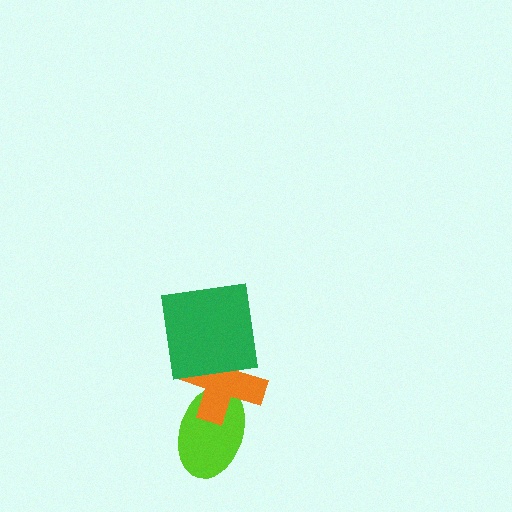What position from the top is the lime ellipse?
The lime ellipse is 3rd from the top.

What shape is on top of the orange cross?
The green square is on top of the orange cross.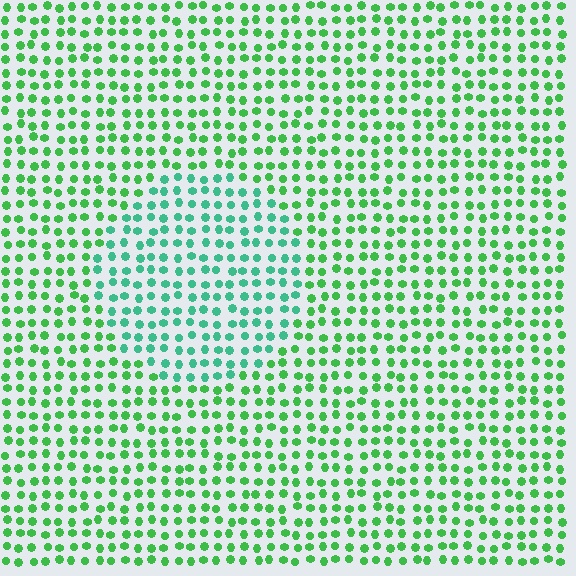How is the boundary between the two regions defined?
The boundary is defined purely by a slight shift in hue (about 32 degrees). Spacing, size, and orientation are identical on both sides.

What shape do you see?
I see a circle.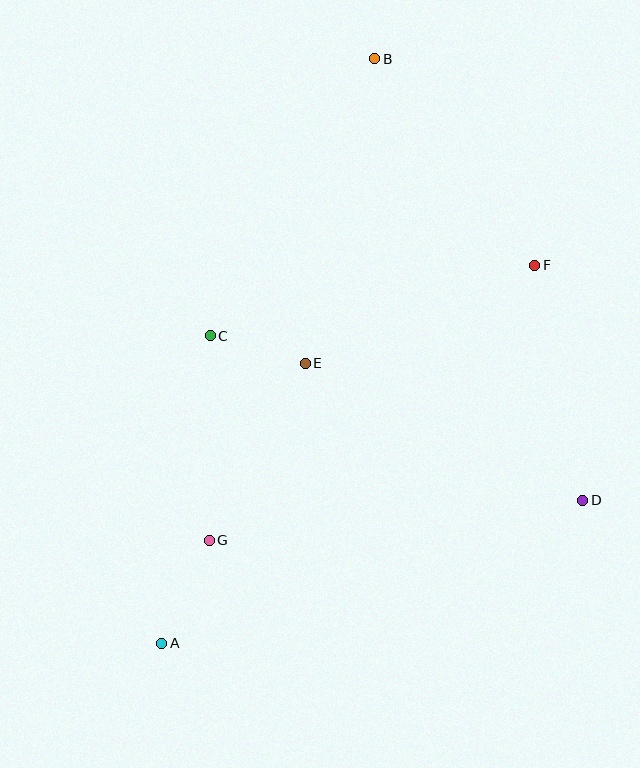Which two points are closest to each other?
Points C and E are closest to each other.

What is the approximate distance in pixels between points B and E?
The distance between B and E is approximately 312 pixels.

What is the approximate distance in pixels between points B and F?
The distance between B and F is approximately 261 pixels.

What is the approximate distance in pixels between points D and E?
The distance between D and E is approximately 309 pixels.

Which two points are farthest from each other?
Points A and B are farthest from each other.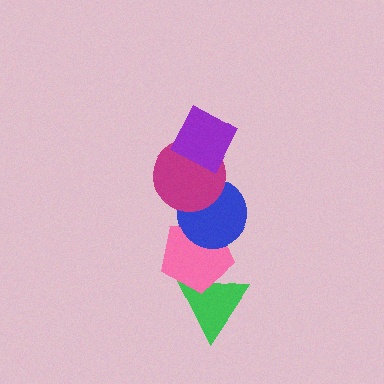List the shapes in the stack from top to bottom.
From top to bottom: the purple diamond, the magenta circle, the blue circle, the pink pentagon, the green triangle.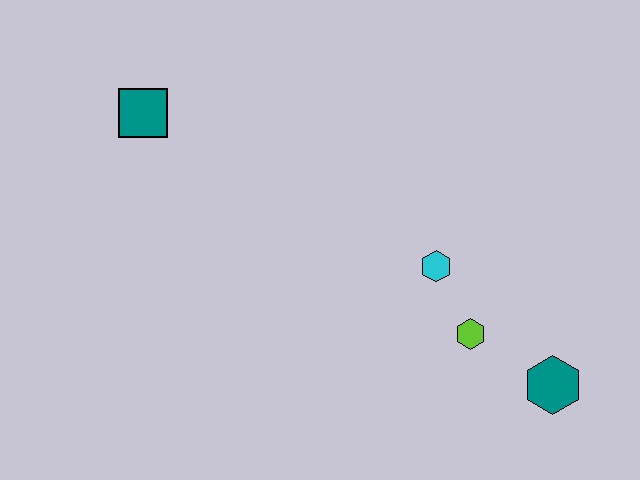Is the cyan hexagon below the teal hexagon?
No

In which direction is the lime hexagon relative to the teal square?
The lime hexagon is to the right of the teal square.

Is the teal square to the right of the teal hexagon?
No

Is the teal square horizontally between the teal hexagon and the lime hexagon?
No